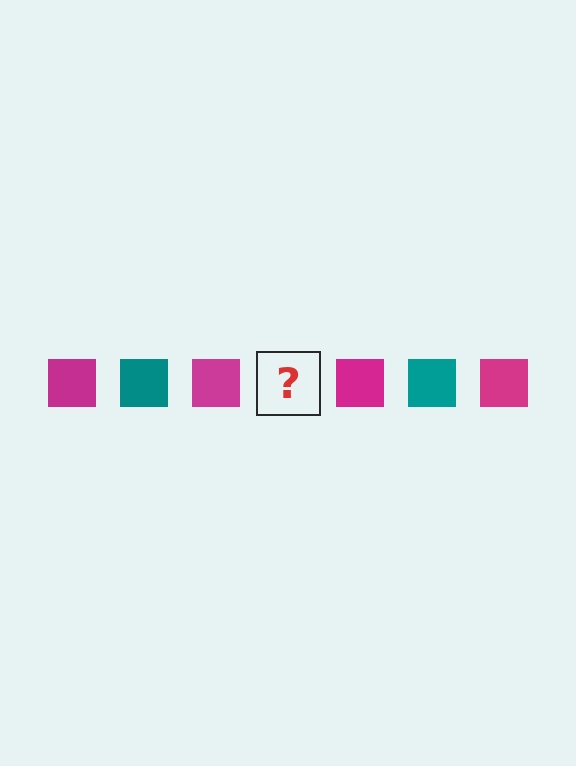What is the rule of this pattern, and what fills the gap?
The rule is that the pattern cycles through magenta, teal squares. The gap should be filled with a teal square.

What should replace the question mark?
The question mark should be replaced with a teal square.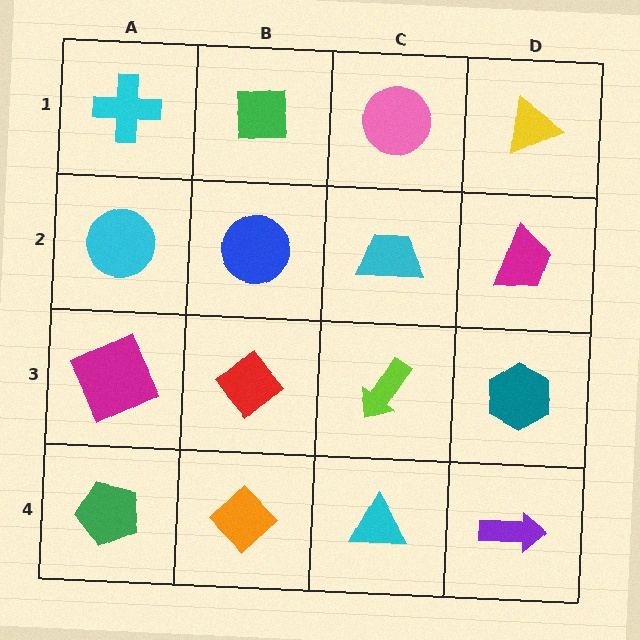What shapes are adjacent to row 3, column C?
A cyan trapezoid (row 2, column C), a cyan triangle (row 4, column C), a red diamond (row 3, column B), a teal hexagon (row 3, column D).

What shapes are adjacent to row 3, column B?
A blue circle (row 2, column B), an orange diamond (row 4, column B), a magenta square (row 3, column A), a lime arrow (row 3, column C).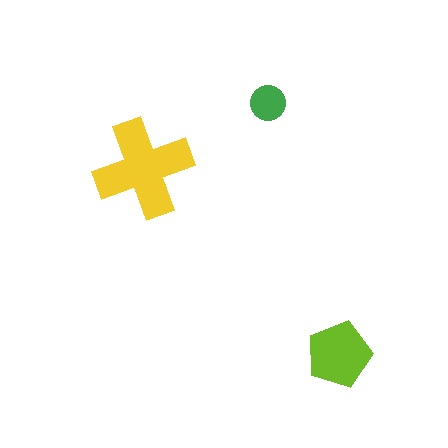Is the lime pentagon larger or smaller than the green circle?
Larger.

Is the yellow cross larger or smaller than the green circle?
Larger.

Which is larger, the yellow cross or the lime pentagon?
The yellow cross.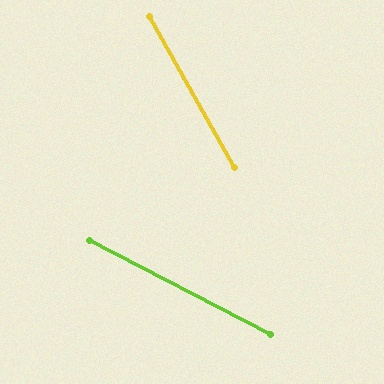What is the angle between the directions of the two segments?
Approximately 33 degrees.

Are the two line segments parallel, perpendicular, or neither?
Neither parallel nor perpendicular — they differ by about 33°.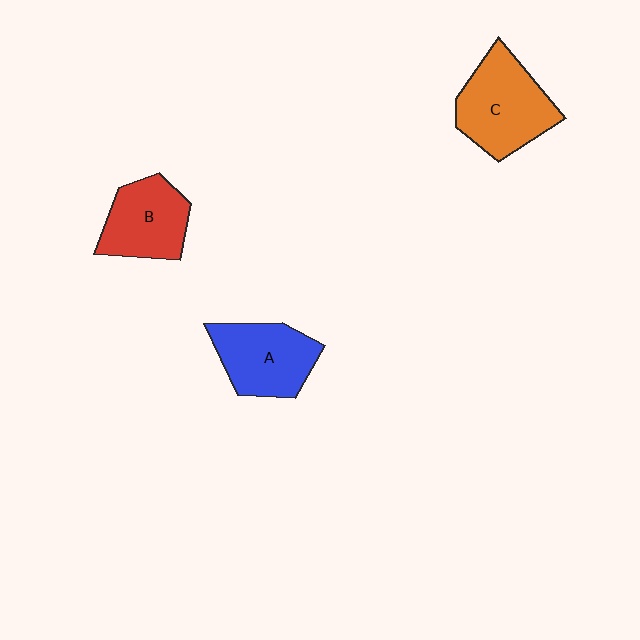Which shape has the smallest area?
Shape B (red).